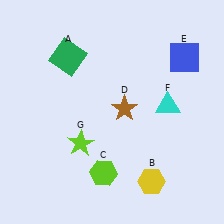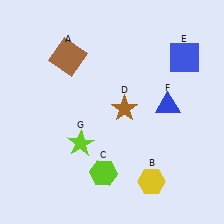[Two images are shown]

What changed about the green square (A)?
In Image 1, A is green. In Image 2, it changed to brown.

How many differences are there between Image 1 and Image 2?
There are 2 differences between the two images.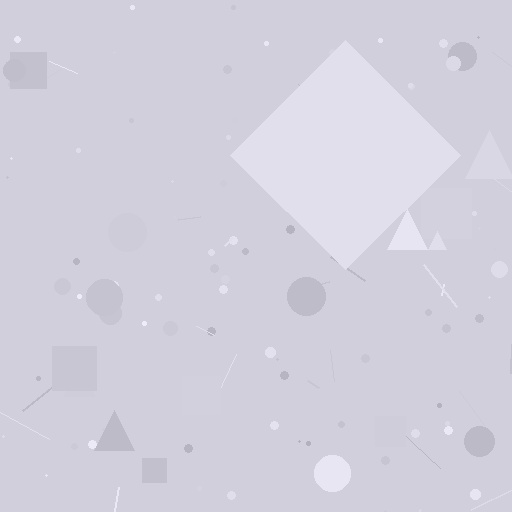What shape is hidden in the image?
A diamond is hidden in the image.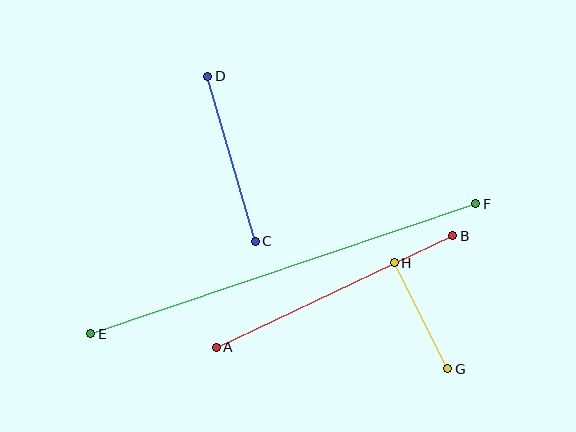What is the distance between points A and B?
The distance is approximately 262 pixels.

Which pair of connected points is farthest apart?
Points E and F are farthest apart.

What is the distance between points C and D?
The distance is approximately 172 pixels.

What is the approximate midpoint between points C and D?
The midpoint is at approximately (231, 159) pixels.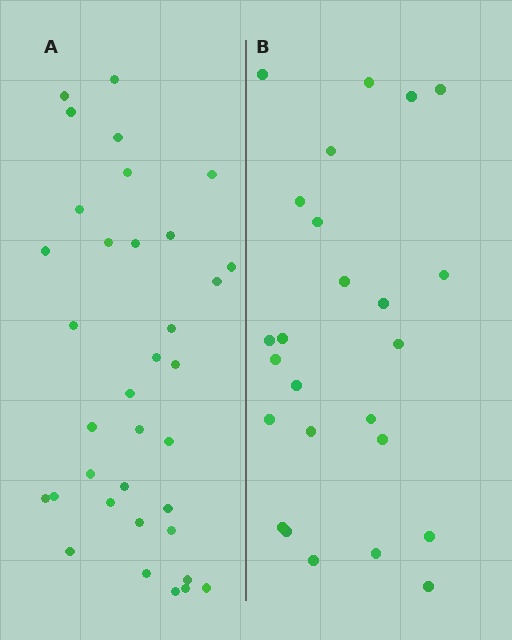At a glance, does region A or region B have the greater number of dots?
Region A (the left region) has more dots.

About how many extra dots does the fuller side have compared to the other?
Region A has roughly 10 or so more dots than region B.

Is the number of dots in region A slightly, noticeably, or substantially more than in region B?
Region A has noticeably more, but not dramatically so. The ratio is roughly 1.4 to 1.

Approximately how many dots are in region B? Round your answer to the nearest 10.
About 20 dots. (The exact count is 25, which rounds to 20.)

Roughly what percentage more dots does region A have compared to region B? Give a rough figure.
About 40% more.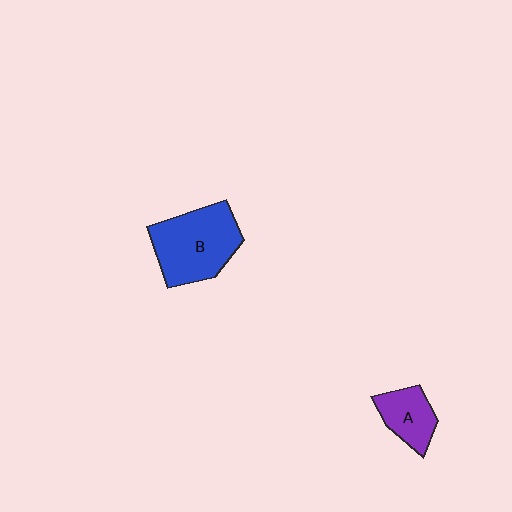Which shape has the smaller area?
Shape A (purple).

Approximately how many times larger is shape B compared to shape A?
Approximately 2.0 times.